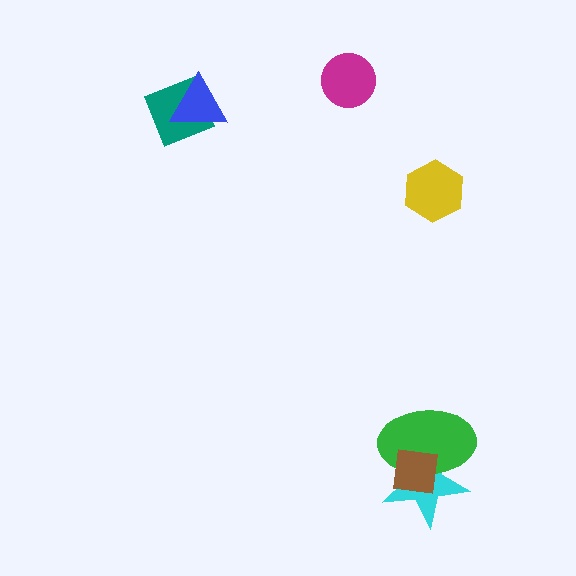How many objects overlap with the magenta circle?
0 objects overlap with the magenta circle.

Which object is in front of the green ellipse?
The brown square is in front of the green ellipse.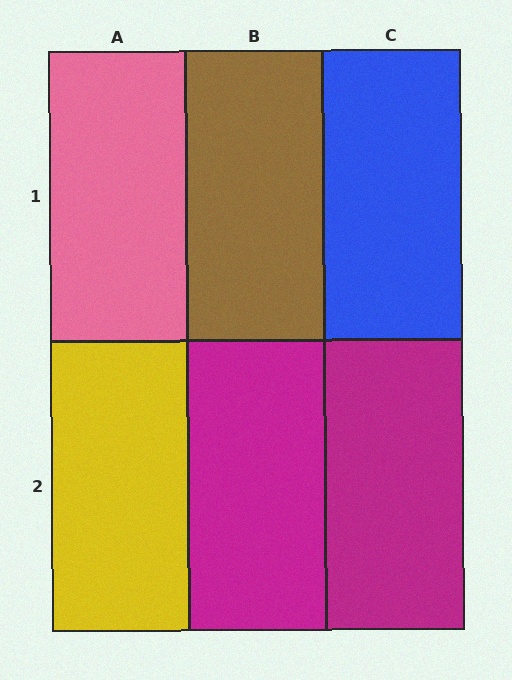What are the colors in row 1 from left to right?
Pink, brown, blue.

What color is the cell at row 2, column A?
Yellow.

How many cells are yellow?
1 cell is yellow.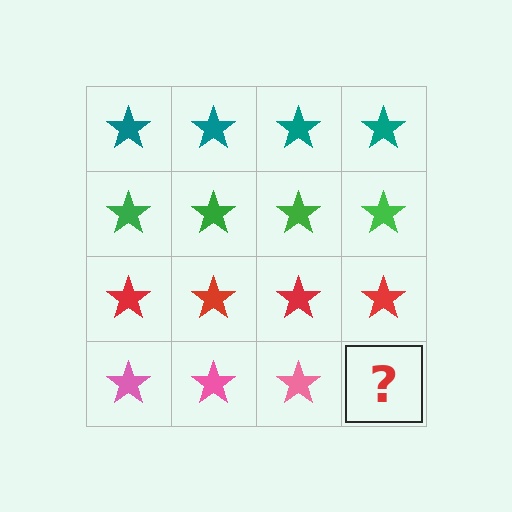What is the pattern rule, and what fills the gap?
The rule is that each row has a consistent color. The gap should be filled with a pink star.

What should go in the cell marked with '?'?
The missing cell should contain a pink star.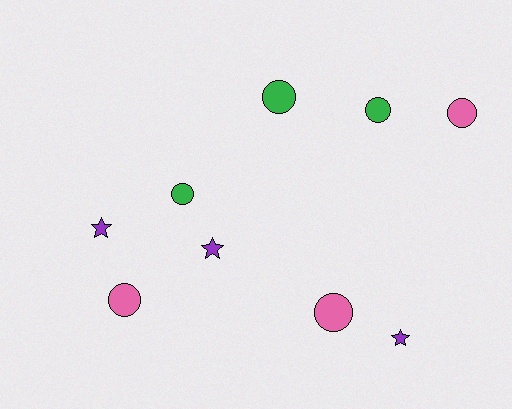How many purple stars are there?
There are 3 purple stars.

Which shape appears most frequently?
Circle, with 6 objects.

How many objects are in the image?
There are 9 objects.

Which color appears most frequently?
Green, with 3 objects.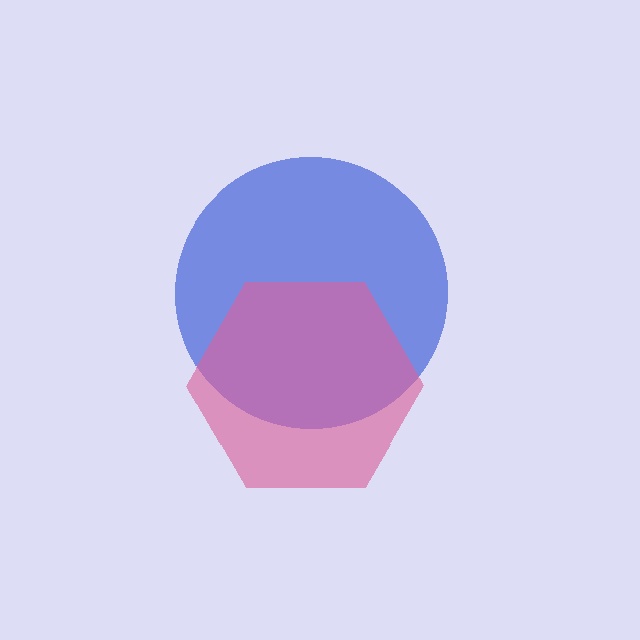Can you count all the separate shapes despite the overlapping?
Yes, there are 2 separate shapes.